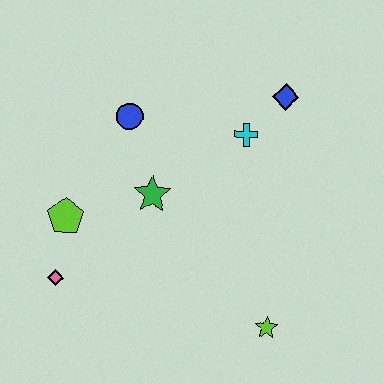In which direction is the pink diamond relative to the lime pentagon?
The pink diamond is below the lime pentagon.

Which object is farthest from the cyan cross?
The pink diamond is farthest from the cyan cross.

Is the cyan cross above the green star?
Yes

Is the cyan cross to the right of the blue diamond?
No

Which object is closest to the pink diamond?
The lime pentagon is closest to the pink diamond.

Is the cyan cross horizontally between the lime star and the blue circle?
Yes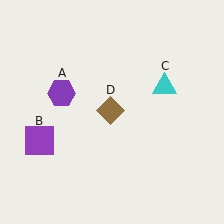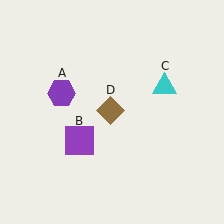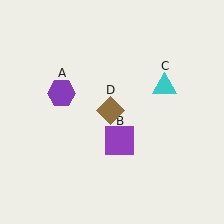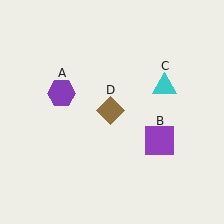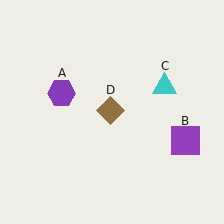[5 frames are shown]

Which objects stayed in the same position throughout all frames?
Purple hexagon (object A) and cyan triangle (object C) and brown diamond (object D) remained stationary.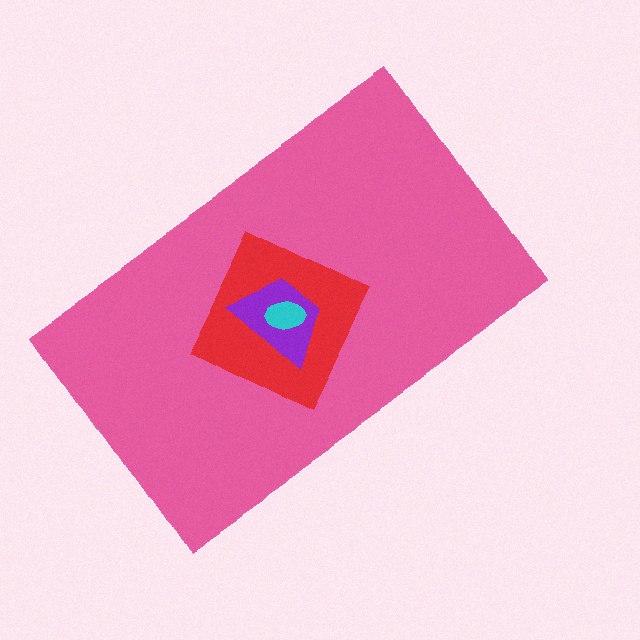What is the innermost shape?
The cyan ellipse.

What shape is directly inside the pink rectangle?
The red diamond.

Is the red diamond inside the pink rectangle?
Yes.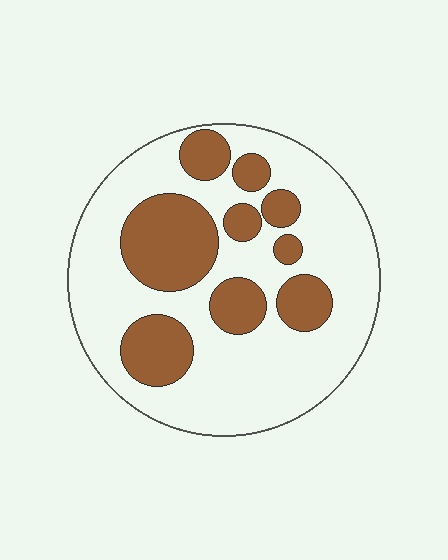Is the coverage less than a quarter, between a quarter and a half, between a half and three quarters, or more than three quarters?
Between a quarter and a half.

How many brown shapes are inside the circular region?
9.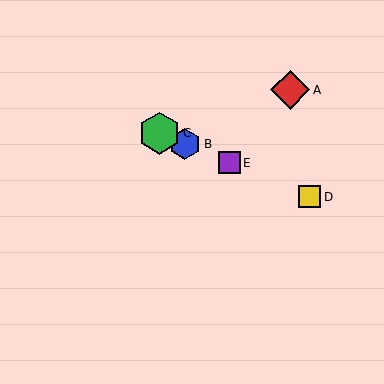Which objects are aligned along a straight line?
Objects B, C, D, E are aligned along a straight line.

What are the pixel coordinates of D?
Object D is at (310, 197).